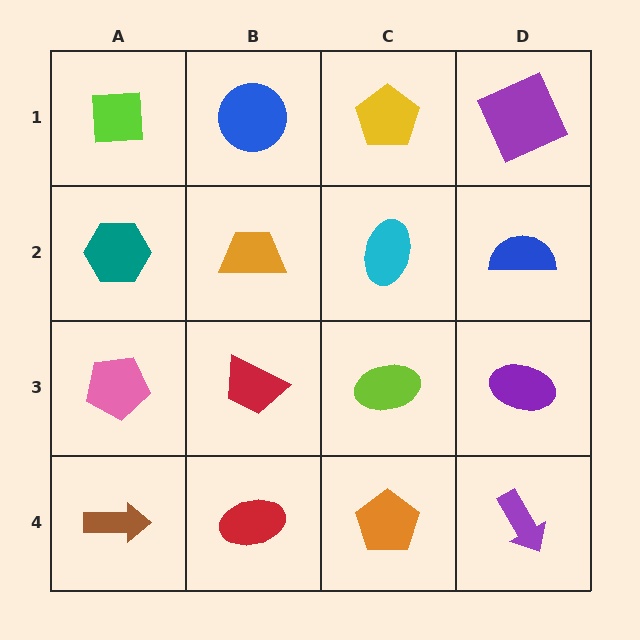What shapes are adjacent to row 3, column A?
A teal hexagon (row 2, column A), a brown arrow (row 4, column A), a red trapezoid (row 3, column B).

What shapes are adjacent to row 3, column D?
A blue semicircle (row 2, column D), a purple arrow (row 4, column D), a lime ellipse (row 3, column C).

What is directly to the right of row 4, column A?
A red ellipse.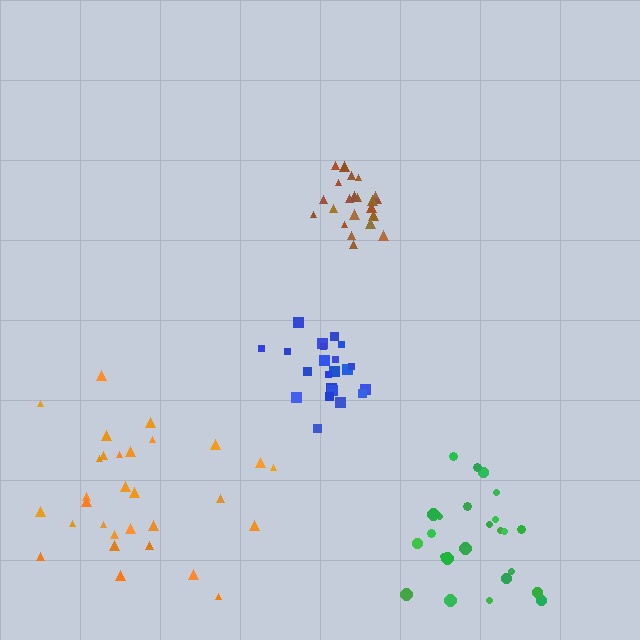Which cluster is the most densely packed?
Brown.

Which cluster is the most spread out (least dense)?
Orange.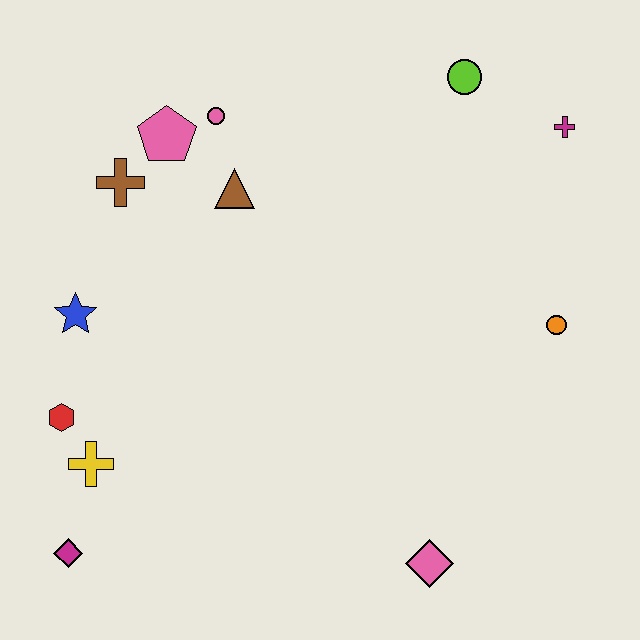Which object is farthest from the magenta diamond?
The magenta cross is farthest from the magenta diamond.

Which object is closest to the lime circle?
The magenta cross is closest to the lime circle.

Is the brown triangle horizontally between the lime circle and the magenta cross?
No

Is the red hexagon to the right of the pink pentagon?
No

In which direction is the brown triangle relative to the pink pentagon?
The brown triangle is to the right of the pink pentagon.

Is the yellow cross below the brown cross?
Yes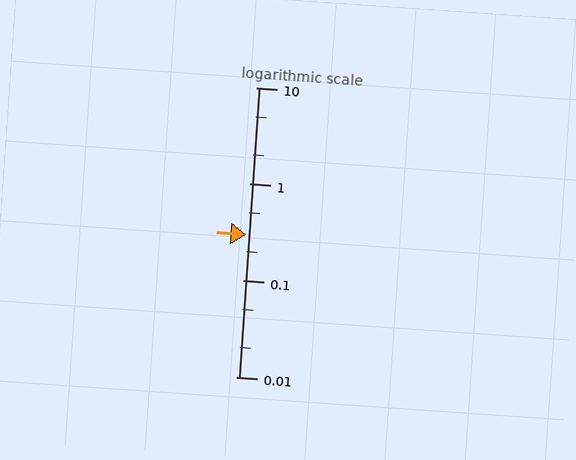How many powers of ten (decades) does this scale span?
The scale spans 3 decades, from 0.01 to 10.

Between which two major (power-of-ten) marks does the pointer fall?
The pointer is between 0.1 and 1.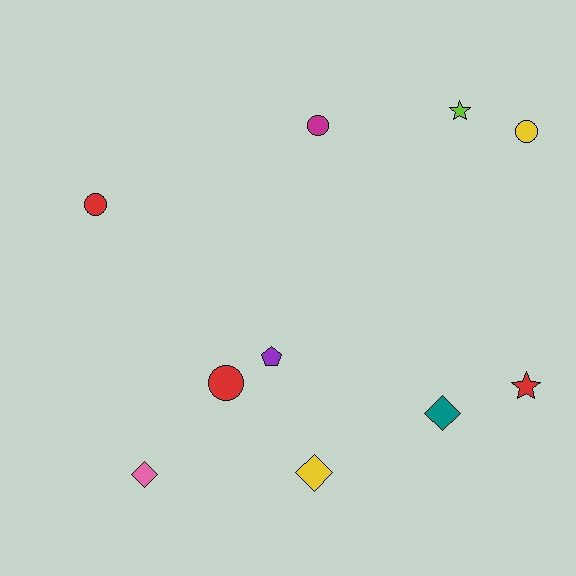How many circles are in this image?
There are 4 circles.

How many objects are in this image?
There are 10 objects.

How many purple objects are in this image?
There is 1 purple object.